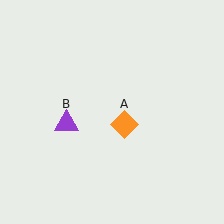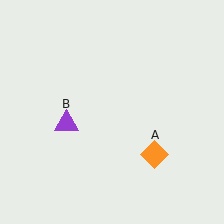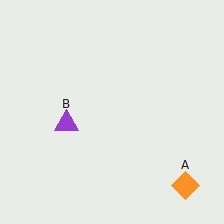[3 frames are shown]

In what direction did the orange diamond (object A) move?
The orange diamond (object A) moved down and to the right.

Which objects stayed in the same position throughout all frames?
Purple triangle (object B) remained stationary.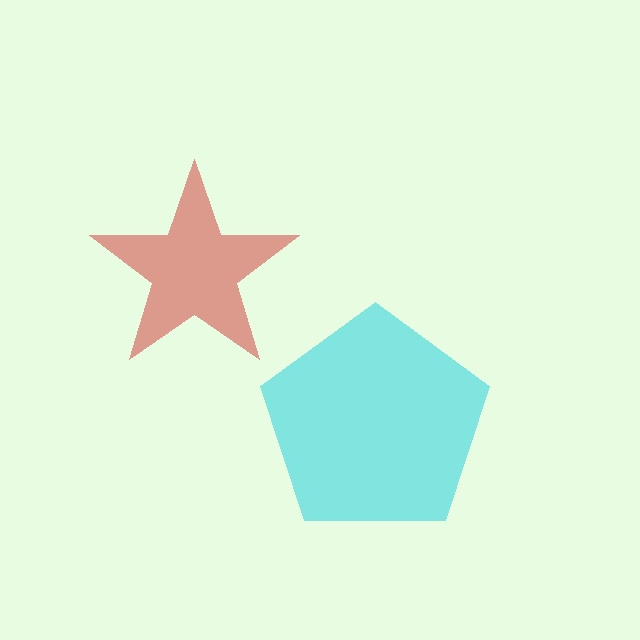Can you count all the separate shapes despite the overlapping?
Yes, there are 2 separate shapes.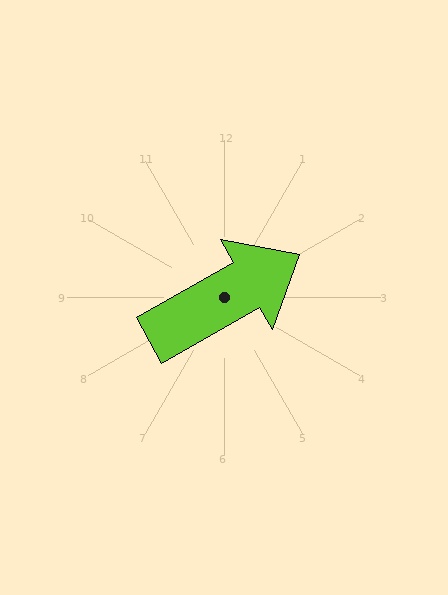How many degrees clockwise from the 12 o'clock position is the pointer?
Approximately 60 degrees.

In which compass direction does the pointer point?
Northeast.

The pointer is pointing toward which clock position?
Roughly 2 o'clock.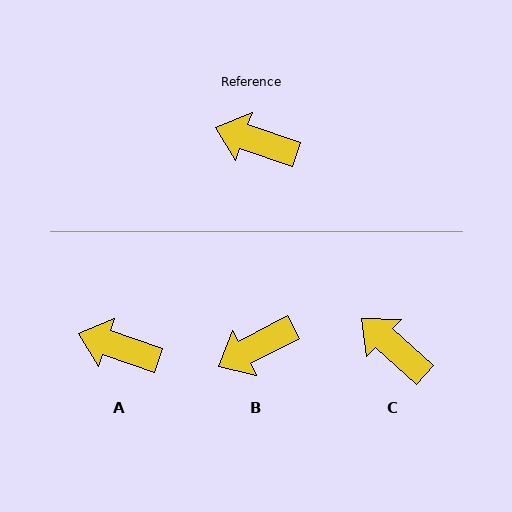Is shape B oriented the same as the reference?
No, it is off by about 46 degrees.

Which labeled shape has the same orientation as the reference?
A.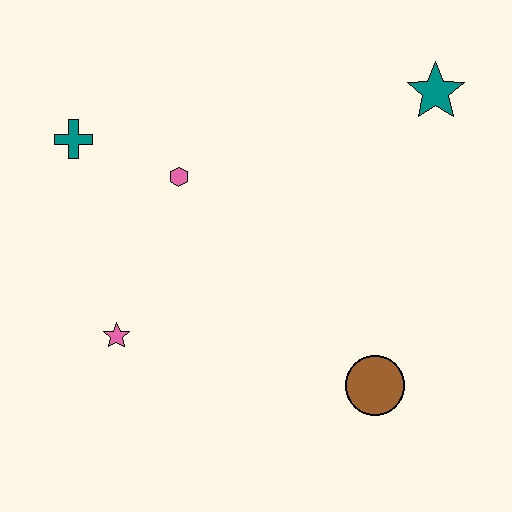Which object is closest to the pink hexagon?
The teal cross is closest to the pink hexagon.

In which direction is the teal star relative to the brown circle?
The teal star is above the brown circle.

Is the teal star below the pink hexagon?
No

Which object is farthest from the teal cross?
The brown circle is farthest from the teal cross.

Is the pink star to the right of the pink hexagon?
No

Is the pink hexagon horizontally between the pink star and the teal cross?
No